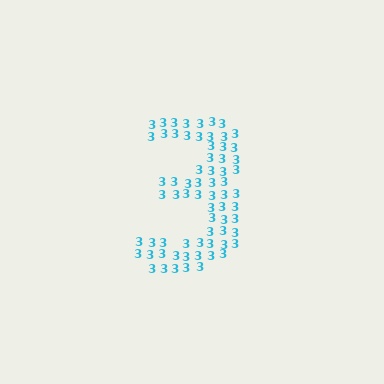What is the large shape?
The large shape is the digit 3.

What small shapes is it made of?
It is made of small digit 3's.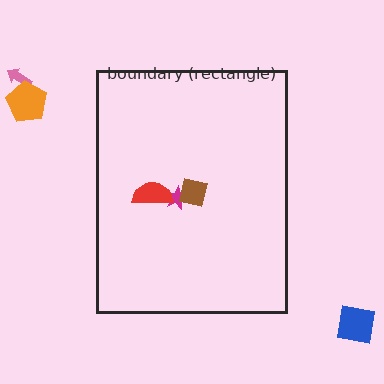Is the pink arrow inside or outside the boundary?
Outside.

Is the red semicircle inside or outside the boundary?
Inside.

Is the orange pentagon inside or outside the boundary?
Outside.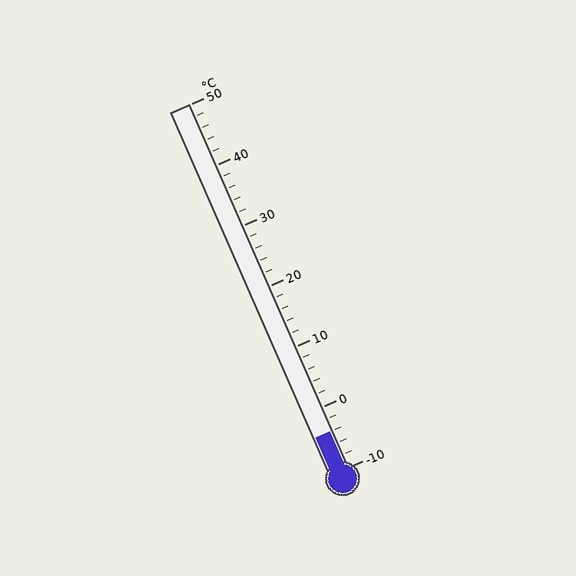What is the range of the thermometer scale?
The thermometer scale ranges from -10°C to 50°C.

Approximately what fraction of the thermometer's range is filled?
The thermometer is filled to approximately 10% of its range.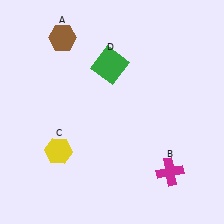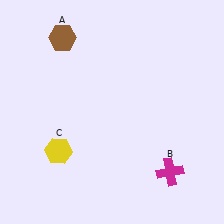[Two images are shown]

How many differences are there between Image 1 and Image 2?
There is 1 difference between the two images.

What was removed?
The green square (D) was removed in Image 2.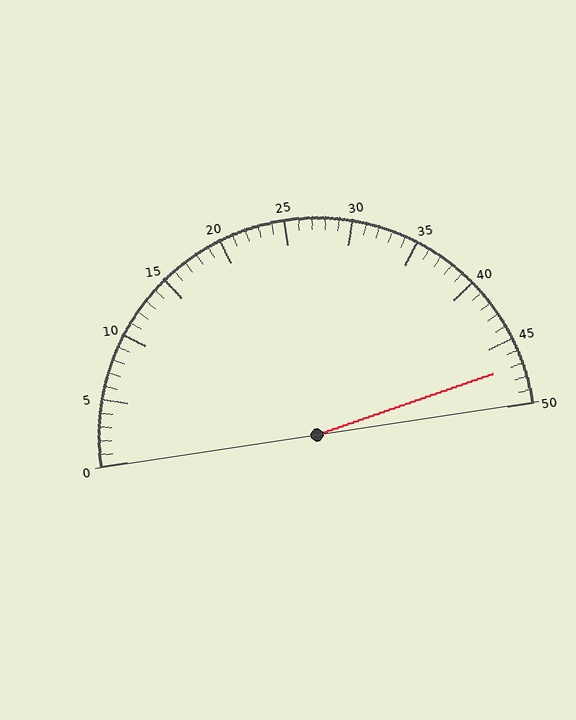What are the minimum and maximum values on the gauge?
The gauge ranges from 0 to 50.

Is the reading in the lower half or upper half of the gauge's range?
The reading is in the upper half of the range (0 to 50).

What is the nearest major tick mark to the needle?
The nearest major tick mark is 45.